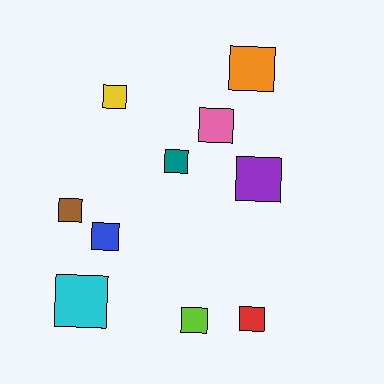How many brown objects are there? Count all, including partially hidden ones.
There is 1 brown object.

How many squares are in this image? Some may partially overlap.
There are 10 squares.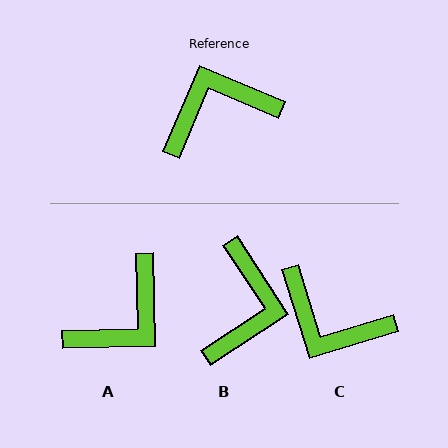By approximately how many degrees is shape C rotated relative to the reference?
Approximately 130 degrees counter-clockwise.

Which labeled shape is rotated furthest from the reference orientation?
A, about 156 degrees away.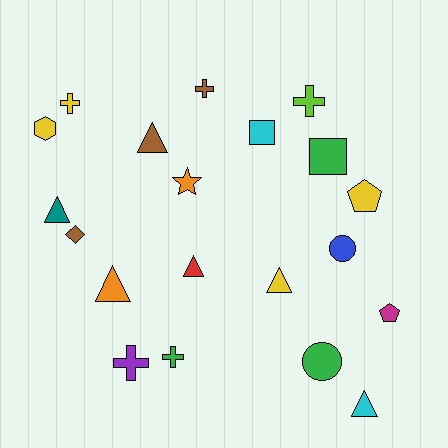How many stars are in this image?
There is 1 star.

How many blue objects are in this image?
There is 1 blue object.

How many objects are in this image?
There are 20 objects.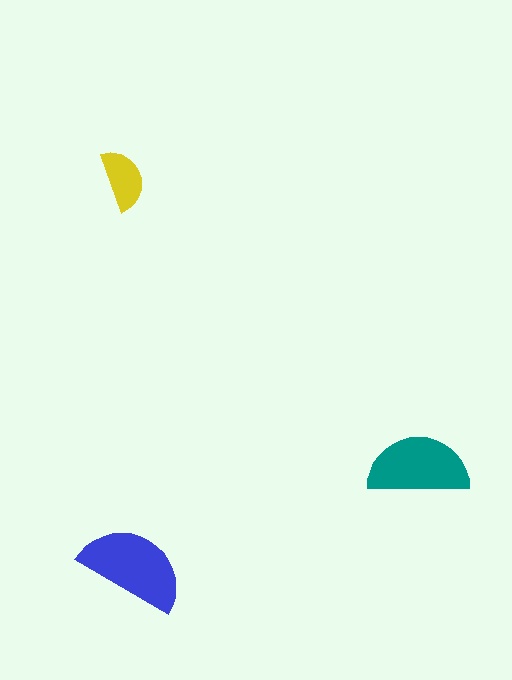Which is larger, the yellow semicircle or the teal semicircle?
The teal one.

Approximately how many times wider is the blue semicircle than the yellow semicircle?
About 2 times wider.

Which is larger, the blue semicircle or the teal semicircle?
The blue one.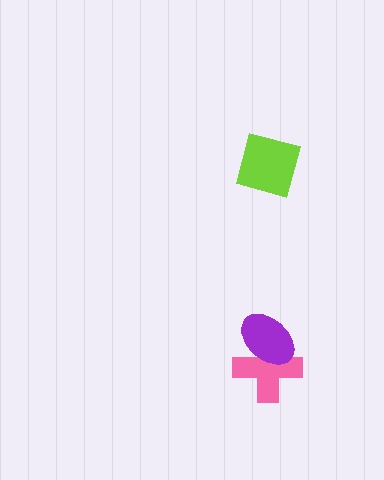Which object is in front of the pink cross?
The purple ellipse is in front of the pink cross.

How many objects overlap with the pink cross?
1 object overlaps with the pink cross.